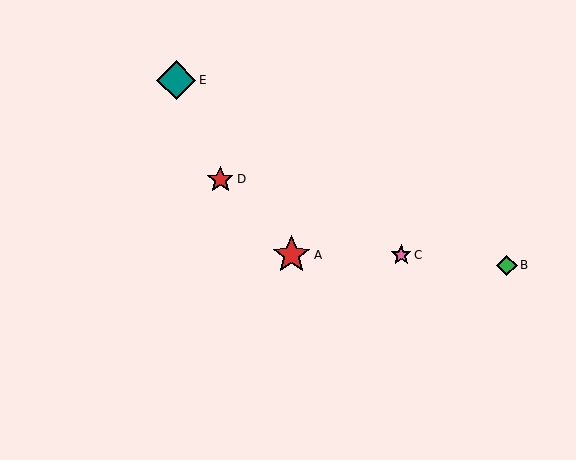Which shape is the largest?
The teal diamond (labeled E) is the largest.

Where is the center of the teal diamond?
The center of the teal diamond is at (176, 80).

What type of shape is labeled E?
Shape E is a teal diamond.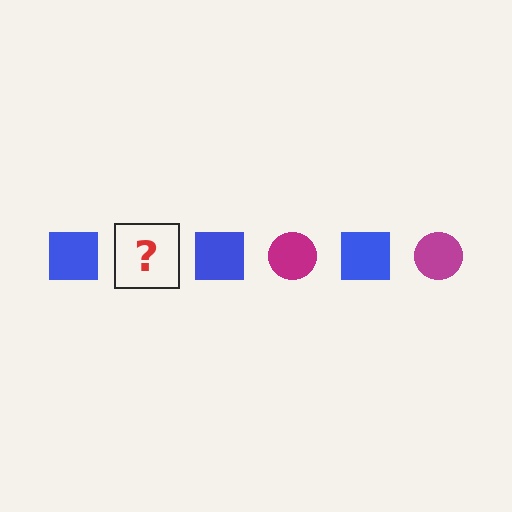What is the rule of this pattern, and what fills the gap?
The rule is that the pattern alternates between blue square and magenta circle. The gap should be filled with a magenta circle.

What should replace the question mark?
The question mark should be replaced with a magenta circle.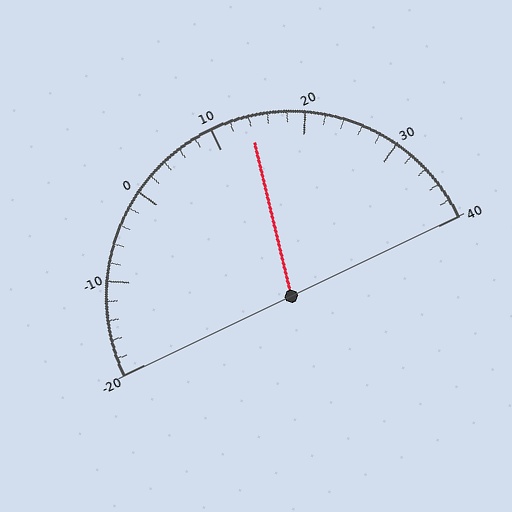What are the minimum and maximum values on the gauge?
The gauge ranges from -20 to 40.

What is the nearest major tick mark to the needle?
The nearest major tick mark is 10.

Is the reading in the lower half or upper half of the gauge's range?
The reading is in the upper half of the range (-20 to 40).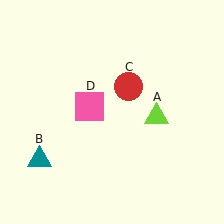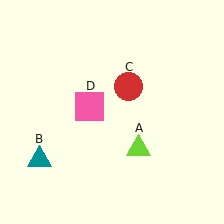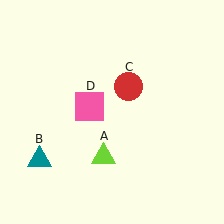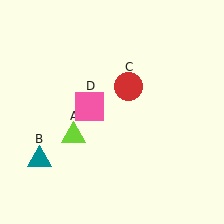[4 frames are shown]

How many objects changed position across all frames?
1 object changed position: lime triangle (object A).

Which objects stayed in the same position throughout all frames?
Teal triangle (object B) and red circle (object C) and pink square (object D) remained stationary.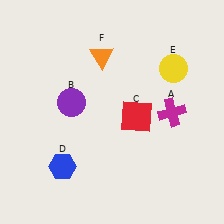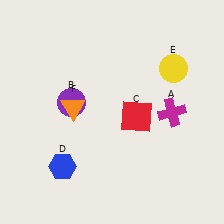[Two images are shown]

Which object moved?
The orange triangle (F) moved down.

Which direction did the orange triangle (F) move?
The orange triangle (F) moved down.